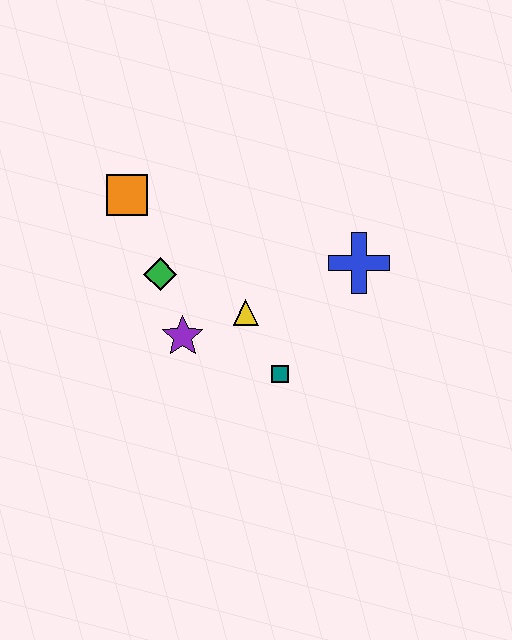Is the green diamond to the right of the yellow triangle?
No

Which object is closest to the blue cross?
The yellow triangle is closest to the blue cross.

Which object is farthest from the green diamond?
The blue cross is farthest from the green diamond.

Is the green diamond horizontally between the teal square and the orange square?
Yes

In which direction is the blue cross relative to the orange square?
The blue cross is to the right of the orange square.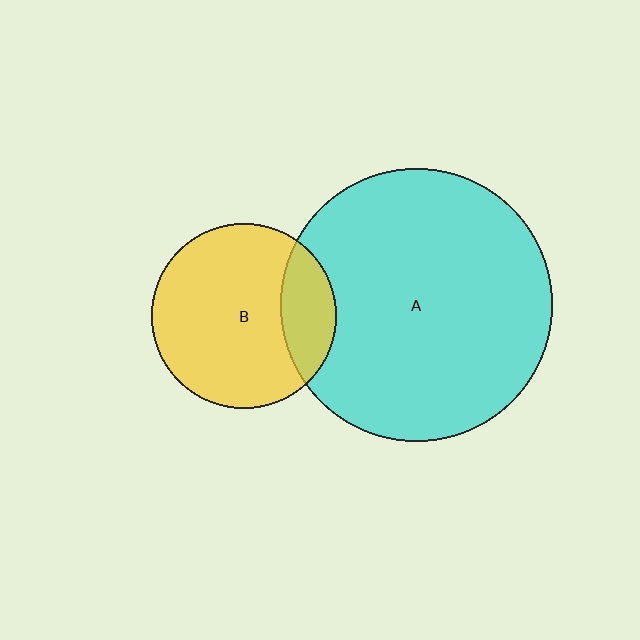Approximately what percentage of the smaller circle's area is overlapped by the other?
Approximately 20%.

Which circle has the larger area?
Circle A (cyan).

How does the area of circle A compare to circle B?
Approximately 2.2 times.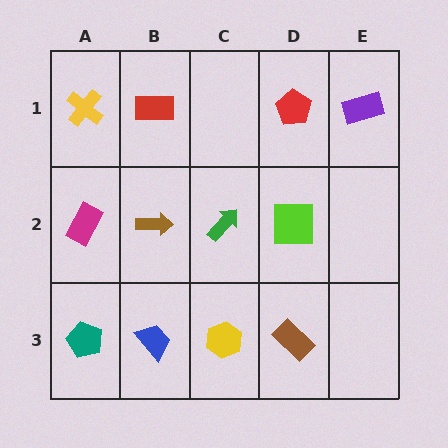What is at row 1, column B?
A red rectangle.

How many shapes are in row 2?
4 shapes.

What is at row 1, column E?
A purple rectangle.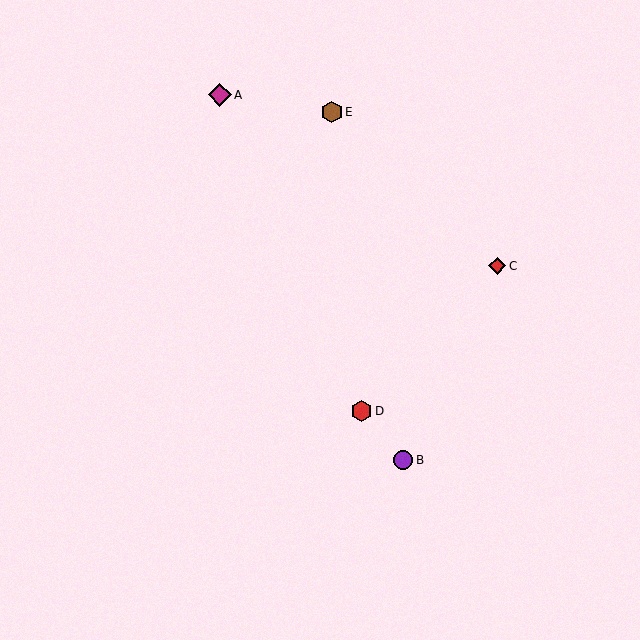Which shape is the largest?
The magenta diamond (labeled A) is the largest.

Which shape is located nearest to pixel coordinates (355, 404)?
The red hexagon (labeled D) at (362, 411) is nearest to that location.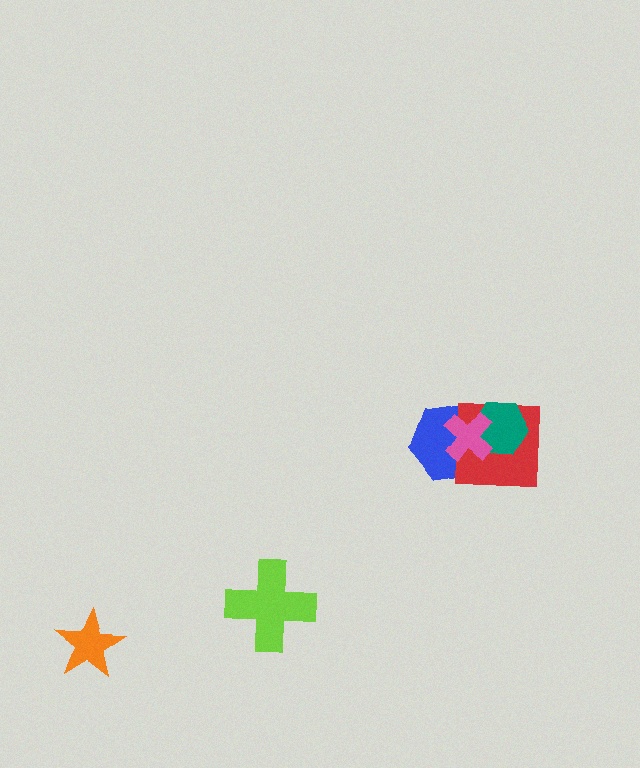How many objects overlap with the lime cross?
0 objects overlap with the lime cross.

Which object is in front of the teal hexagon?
The pink cross is in front of the teal hexagon.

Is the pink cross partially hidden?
No, no other shape covers it.